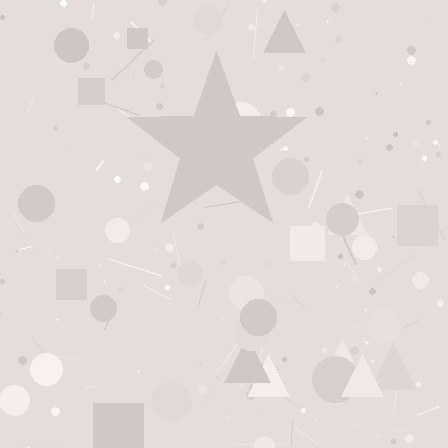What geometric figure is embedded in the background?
A star is embedded in the background.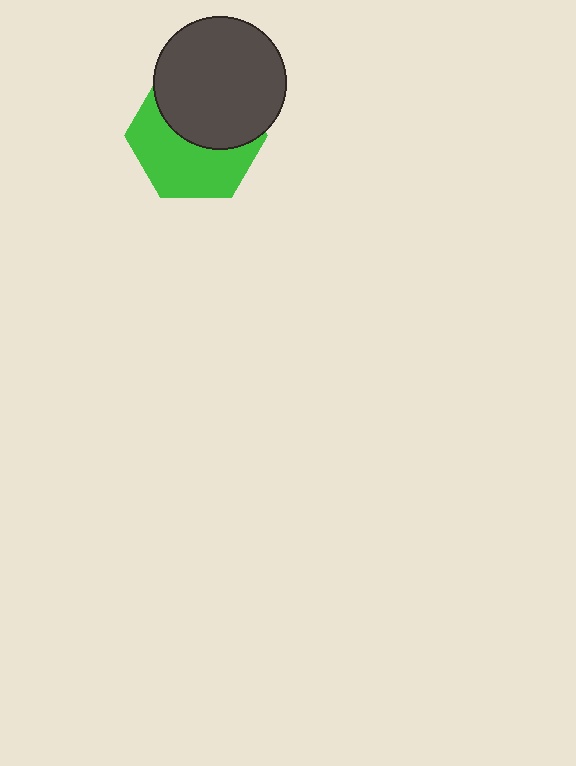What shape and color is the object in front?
The object in front is a dark gray circle.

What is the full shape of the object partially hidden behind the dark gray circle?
The partially hidden object is a green hexagon.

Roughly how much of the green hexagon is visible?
About half of it is visible (roughly 52%).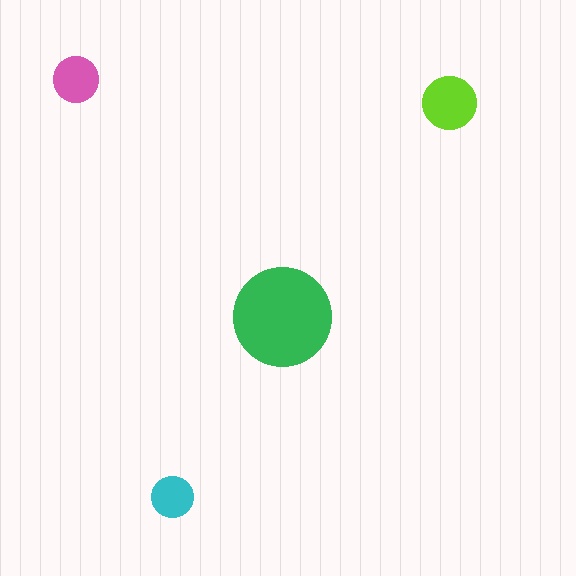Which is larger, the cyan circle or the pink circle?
The pink one.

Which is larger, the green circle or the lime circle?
The green one.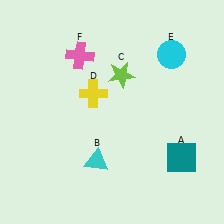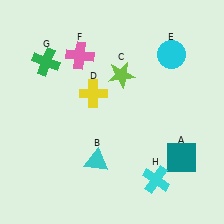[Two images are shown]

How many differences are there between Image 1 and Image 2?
There are 2 differences between the two images.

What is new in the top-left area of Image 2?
A green cross (G) was added in the top-left area of Image 2.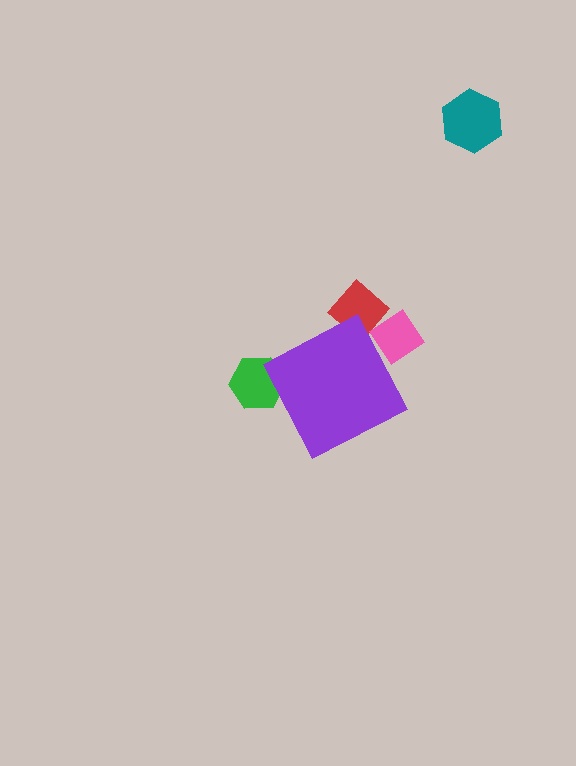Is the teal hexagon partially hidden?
No, the teal hexagon is fully visible.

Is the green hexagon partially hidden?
Yes, the green hexagon is partially hidden behind the purple diamond.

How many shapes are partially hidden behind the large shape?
3 shapes are partially hidden.